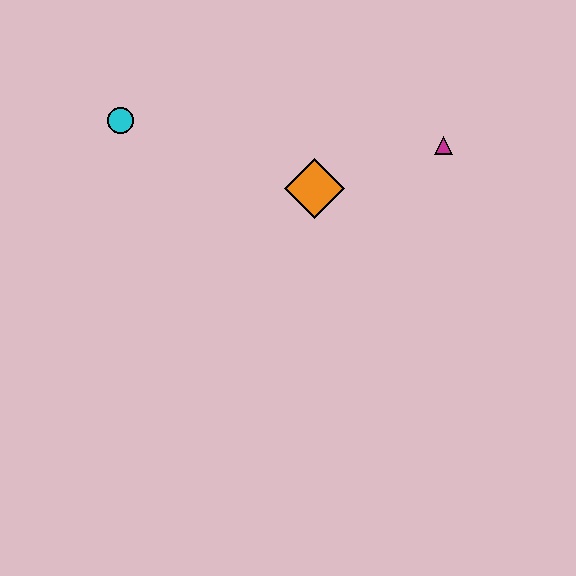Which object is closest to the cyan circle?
The orange diamond is closest to the cyan circle.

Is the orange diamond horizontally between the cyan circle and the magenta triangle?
Yes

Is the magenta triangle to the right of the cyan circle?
Yes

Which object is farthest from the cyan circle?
The magenta triangle is farthest from the cyan circle.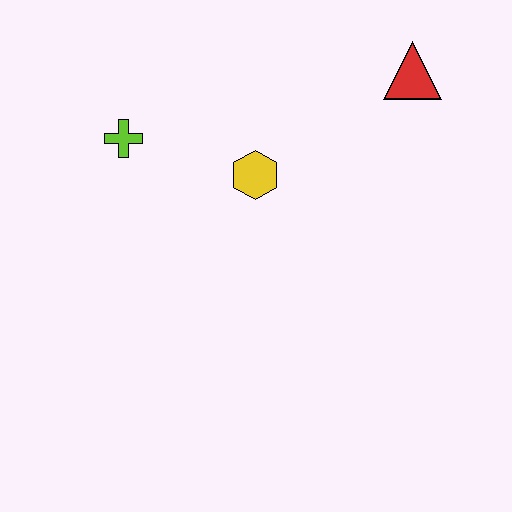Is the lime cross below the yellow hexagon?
No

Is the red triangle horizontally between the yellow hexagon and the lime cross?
No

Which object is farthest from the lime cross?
The red triangle is farthest from the lime cross.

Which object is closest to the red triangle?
The yellow hexagon is closest to the red triangle.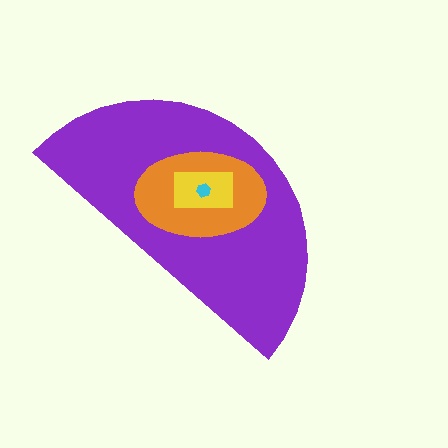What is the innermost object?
The cyan hexagon.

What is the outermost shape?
The purple semicircle.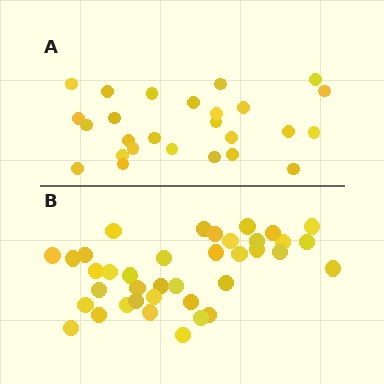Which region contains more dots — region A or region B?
Region B (the bottom region) has more dots.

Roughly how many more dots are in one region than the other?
Region B has roughly 12 or so more dots than region A.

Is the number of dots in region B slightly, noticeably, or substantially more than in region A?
Region B has substantially more. The ratio is roughly 1.5 to 1.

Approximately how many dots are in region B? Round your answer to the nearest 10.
About 40 dots. (The exact count is 38, which rounds to 40.)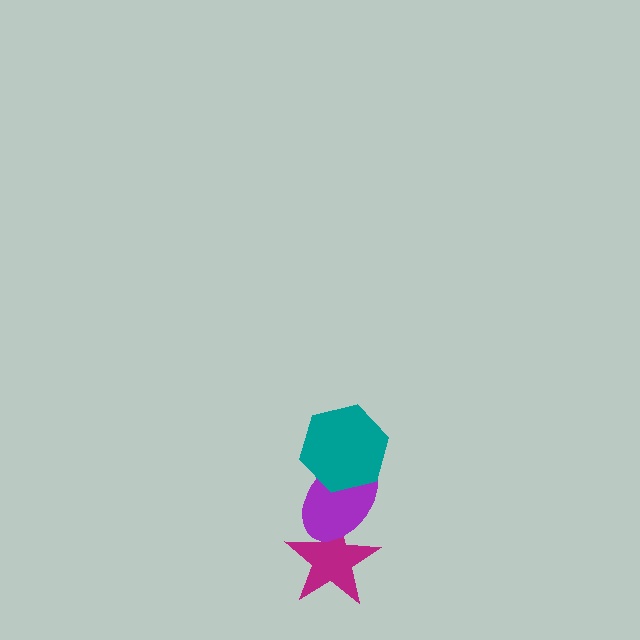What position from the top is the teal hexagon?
The teal hexagon is 1st from the top.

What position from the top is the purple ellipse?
The purple ellipse is 2nd from the top.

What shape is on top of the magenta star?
The purple ellipse is on top of the magenta star.